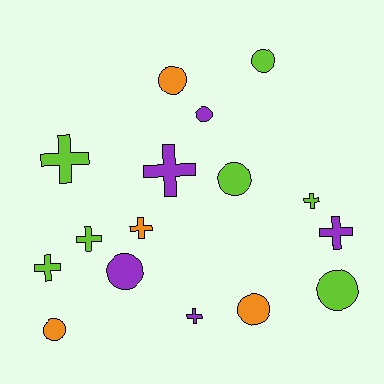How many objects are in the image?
There are 16 objects.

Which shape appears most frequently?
Circle, with 8 objects.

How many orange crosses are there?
There is 1 orange cross.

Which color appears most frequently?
Lime, with 7 objects.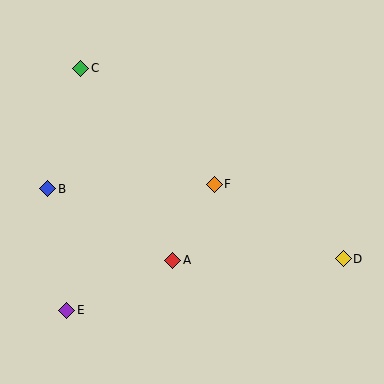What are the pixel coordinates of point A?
Point A is at (173, 260).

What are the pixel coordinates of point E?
Point E is at (67, 310).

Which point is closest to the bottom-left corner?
Point E is closest to the bottom-left corner.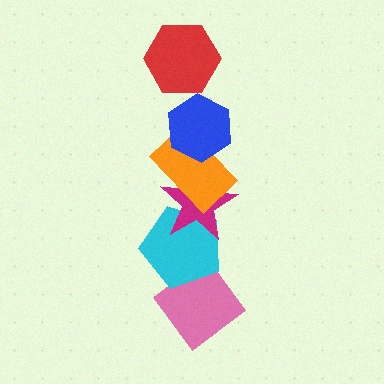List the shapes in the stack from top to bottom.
From top to bottom: the red hexagon, the blue hexagon, the orange rectangle, the magenta star, the cyan pentagon, the pink diamond.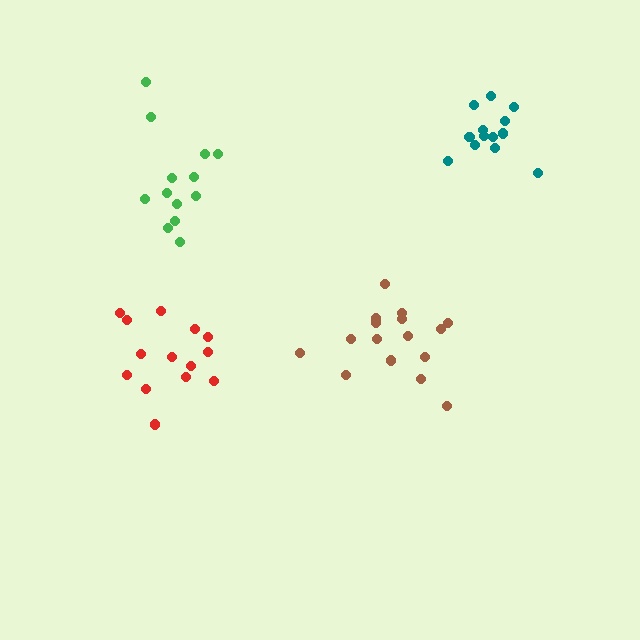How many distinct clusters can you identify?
There are 4 distinct clusters.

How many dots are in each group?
Group 1: 16 dots, Group 2: 13 dots, Group 3: 13 dots, Group 4: 14 dots (56 total).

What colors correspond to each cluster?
The clusters are colored: brown, teal, green, red.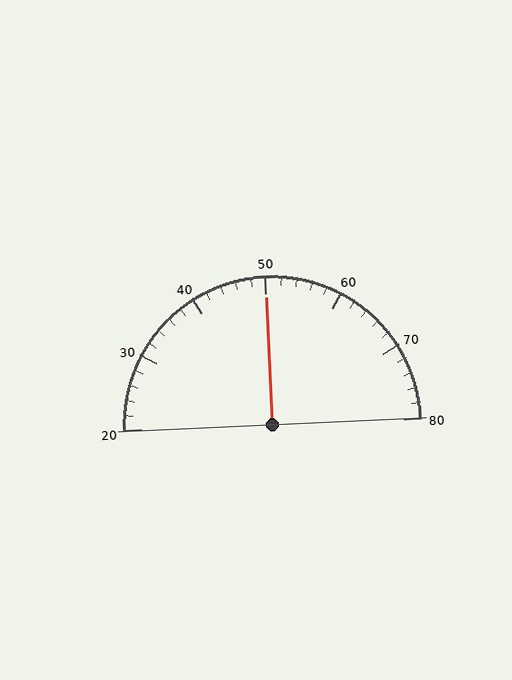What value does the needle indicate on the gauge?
The needle indicates approximately 50.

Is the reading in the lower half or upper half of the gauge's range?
The reading is in the upper half of the range (20 to 80).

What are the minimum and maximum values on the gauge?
The gauge ranges from 20 to 80.